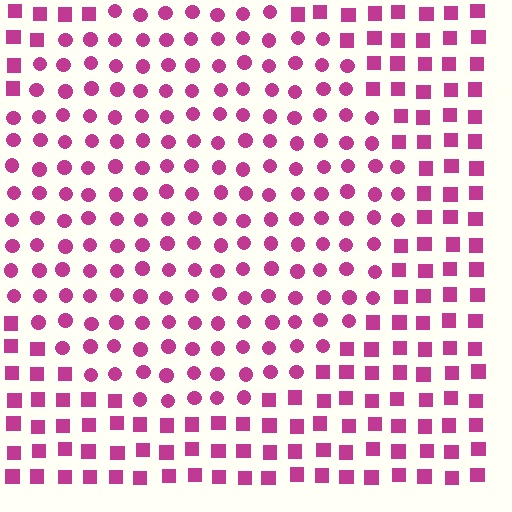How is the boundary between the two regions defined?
The boundary is defined by a change in element shape: circles inside vs. squares outside. All elements share the same color and spacing.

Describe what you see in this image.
The image is filled with small magenta elements arranged in a uniform grid. A circle-shaped region contains circles, while the surrounding area contains squares. The boundary is defined purely by the change in element shape.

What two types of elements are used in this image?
The image uses circles inside the circle region and squares outside it.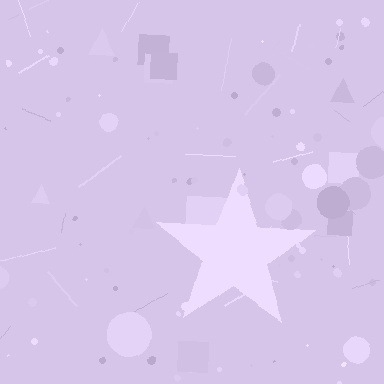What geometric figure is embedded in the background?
A star is embedded in the background.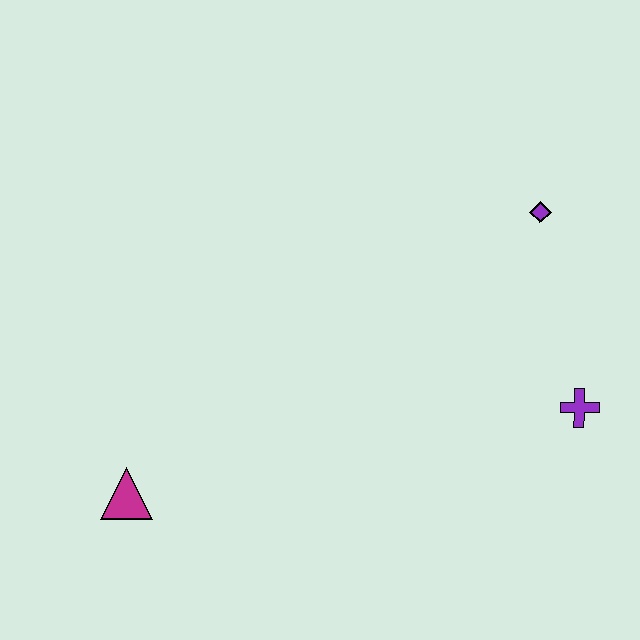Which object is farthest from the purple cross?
The magenta triangle is farthest from the purple cross.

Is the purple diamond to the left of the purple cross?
Yes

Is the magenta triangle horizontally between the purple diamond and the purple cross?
No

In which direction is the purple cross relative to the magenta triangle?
The purple cross is to the right of the magenta triangle.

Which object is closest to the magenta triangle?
The purple cross is closest to the magenta triangle.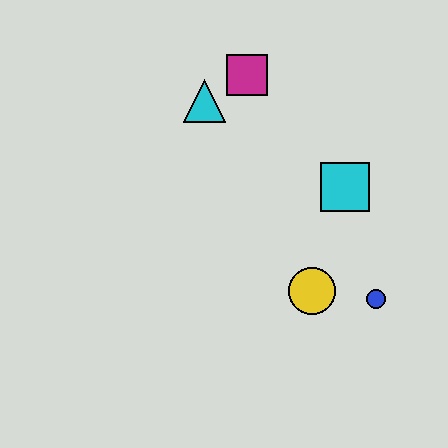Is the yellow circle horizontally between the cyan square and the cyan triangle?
Yes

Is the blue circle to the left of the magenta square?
No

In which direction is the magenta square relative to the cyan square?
The magenta square is above the cyan square.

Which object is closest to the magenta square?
The cyan triangle is closest to the magenta square.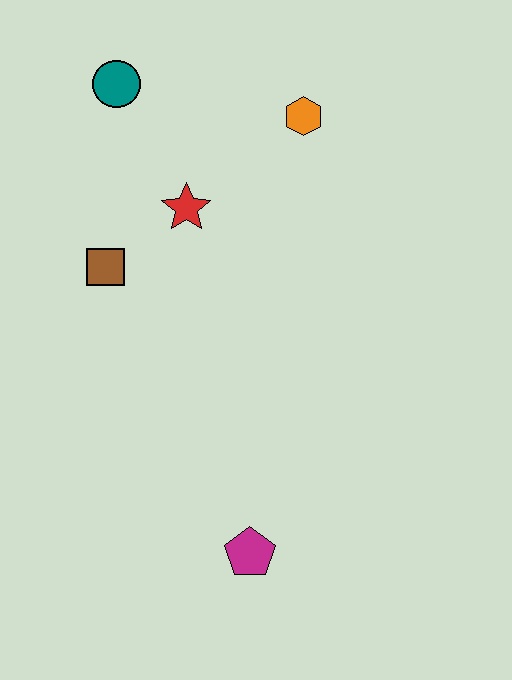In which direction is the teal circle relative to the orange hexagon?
The teal circle is to the left of the orange hexagon.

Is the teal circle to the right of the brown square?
Yes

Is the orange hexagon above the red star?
Yes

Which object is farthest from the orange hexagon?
The magenta pentagon is farthest from the orange hexagon.